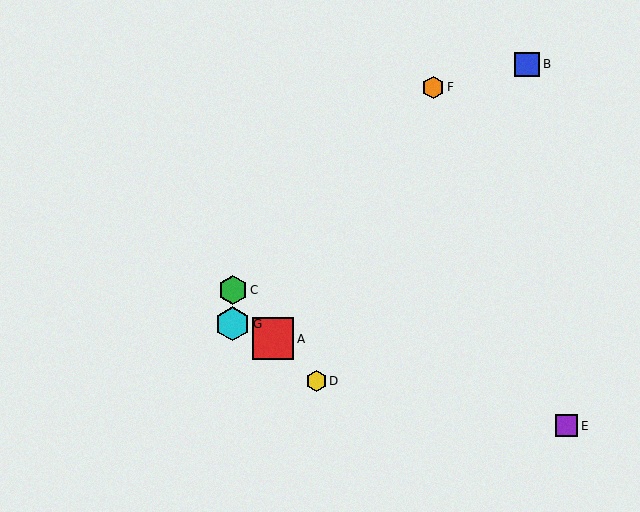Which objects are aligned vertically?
Objects C, G are aligned vertically.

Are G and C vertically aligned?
Yes, both are at x≈233.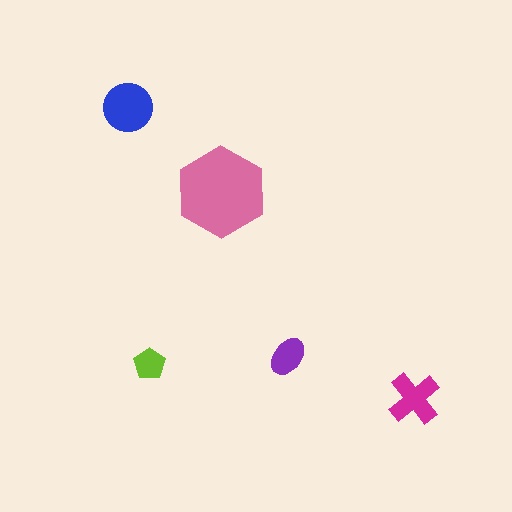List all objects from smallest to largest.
The lime pentagon, the purple ellipse, the magenta cross, the blue circle, the pink hexagon.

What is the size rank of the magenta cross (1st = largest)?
3rd.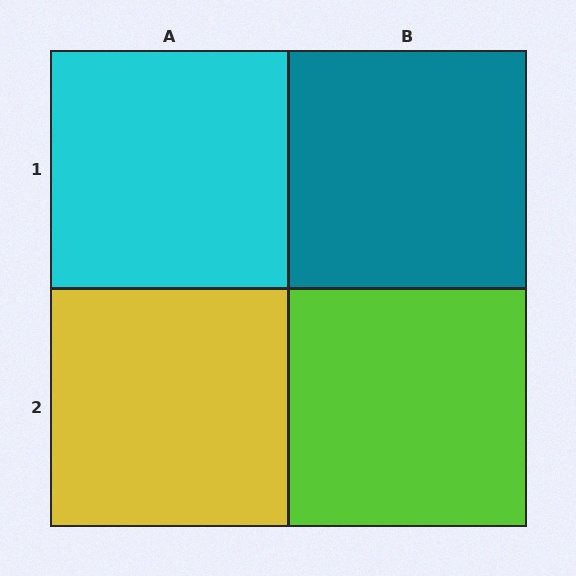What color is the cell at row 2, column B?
Lime.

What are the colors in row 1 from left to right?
Cyan, teal.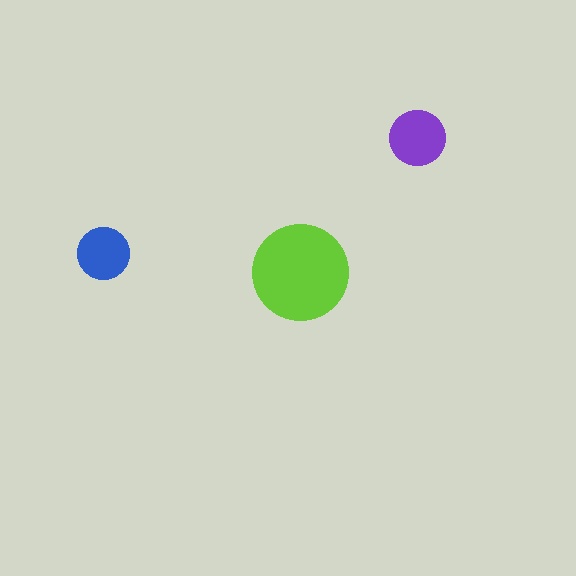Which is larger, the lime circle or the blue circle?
The lime one.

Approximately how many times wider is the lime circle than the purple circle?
About 1.5 times wider.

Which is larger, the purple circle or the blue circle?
The purple one.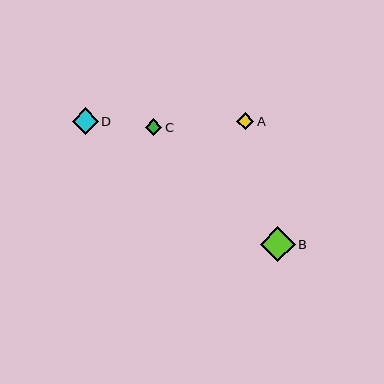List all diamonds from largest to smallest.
From largest to smallest: B, D, A, C.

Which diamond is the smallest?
Diamond C is the smallest with a size of approximately 17 pixels.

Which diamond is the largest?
Diamond B is the largest with a size of approximately 35 pixels.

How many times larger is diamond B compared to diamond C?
Diamond B is approximately 2.1 times the size of diamond C.